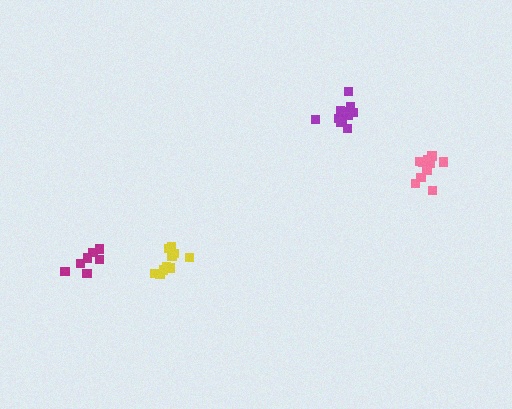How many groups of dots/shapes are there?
There are 4 groups.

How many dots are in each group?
Group 1: 11 dots, Group 2: 11 dots, Group 3: 7 dots, Group 4: 10 dots (39 total).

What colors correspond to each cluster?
The clusters are colored: yellow, purple, magenta, pink.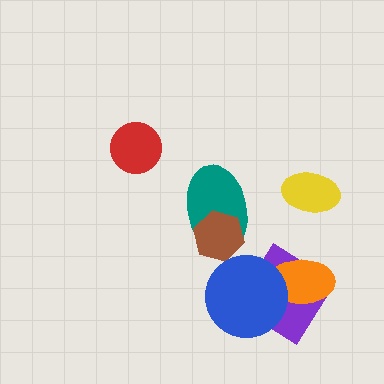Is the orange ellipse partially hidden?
Yes, it is partially covered by another shape.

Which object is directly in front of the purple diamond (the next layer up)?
The orange ellipse is directly in front of the purple diamond.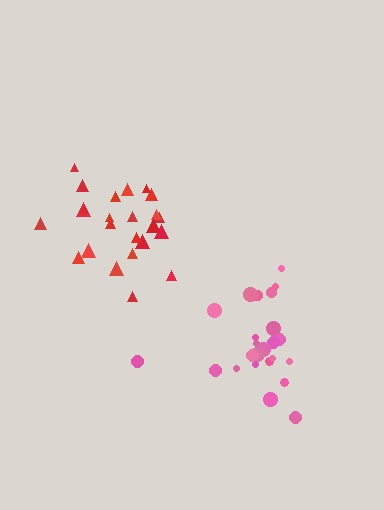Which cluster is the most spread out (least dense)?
Red.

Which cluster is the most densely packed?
Pink.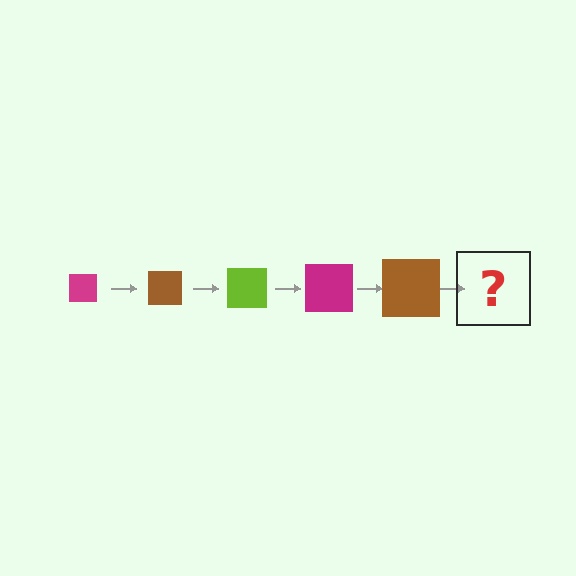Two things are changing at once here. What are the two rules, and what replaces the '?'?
The two rules are that the square grows larger each step and the color cycles through magenta, brown, and lime. The '?' should be a lime square, larger than the previous one.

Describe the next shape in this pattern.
It should be a lime square, larger than the previous one.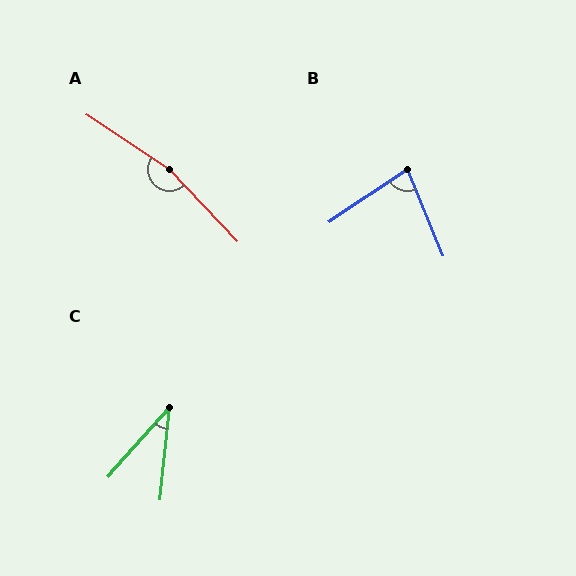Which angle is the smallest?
C, at approximately 35 degrees.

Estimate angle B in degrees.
Approximately 79 degrees.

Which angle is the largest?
A, at approximately 167 degrees.